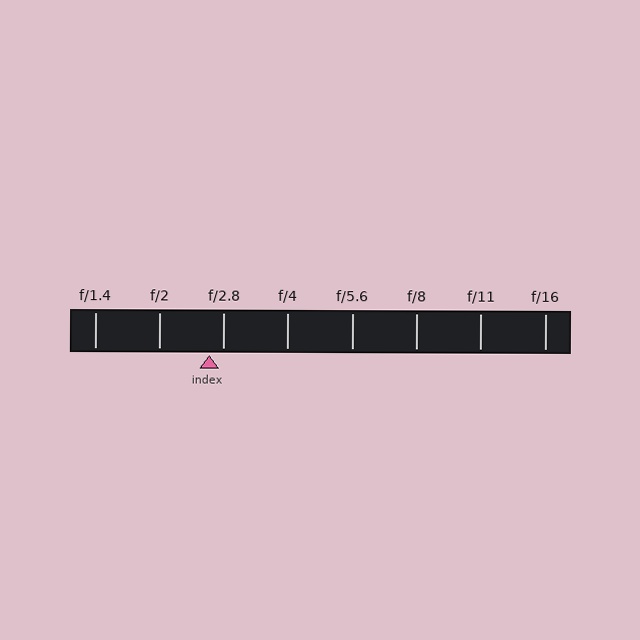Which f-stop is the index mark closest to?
The index mark is closest to f/2.8.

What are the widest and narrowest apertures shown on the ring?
The widest aperture shown is f/1.4 and the narrowest is f/16.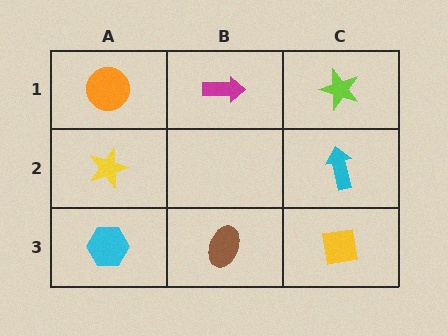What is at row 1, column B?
A magenta arrow.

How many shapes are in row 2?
2 shapes.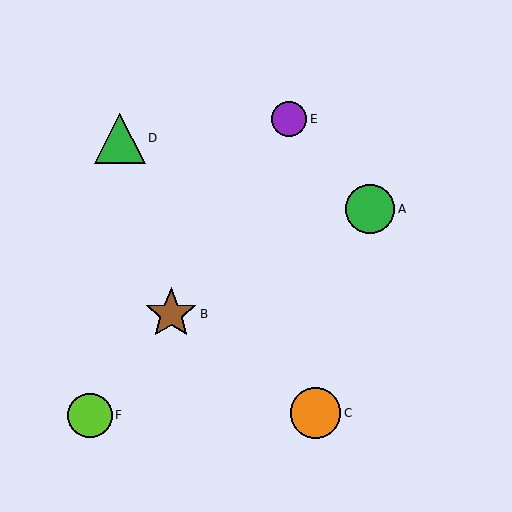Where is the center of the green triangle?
The center of the green triangle is at (120, 138).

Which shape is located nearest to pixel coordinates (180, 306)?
The brown star (labeled B) at (171, 314) is nearest to that location.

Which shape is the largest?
The brown star (labeled B) is the largest.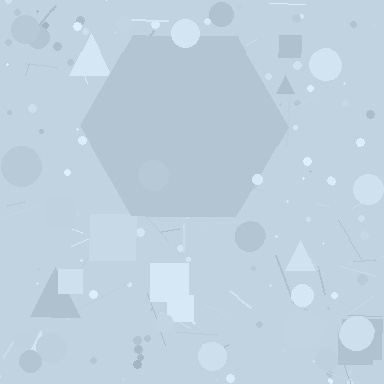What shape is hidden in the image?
A hexagon is hidden in the image.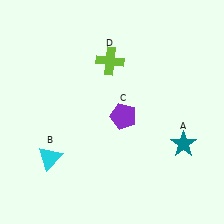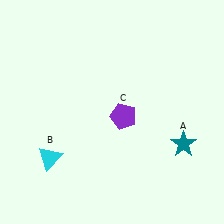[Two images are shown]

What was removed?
The lime cross (D) was removed in Image 2.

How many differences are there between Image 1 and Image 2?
There is 1 difference between the two images.